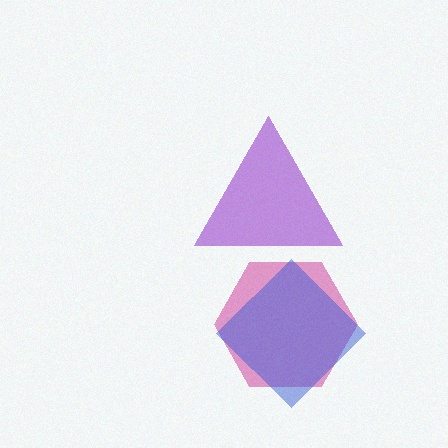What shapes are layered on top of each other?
The layered shapes are: a purple triangle, a magenta hexagon, a blue diamond.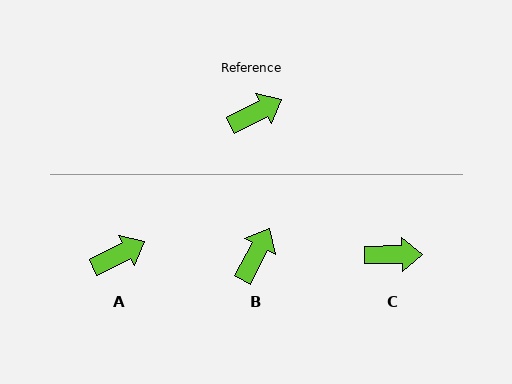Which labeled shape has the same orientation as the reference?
A.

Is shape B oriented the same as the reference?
No, it is off by about 35 degrees.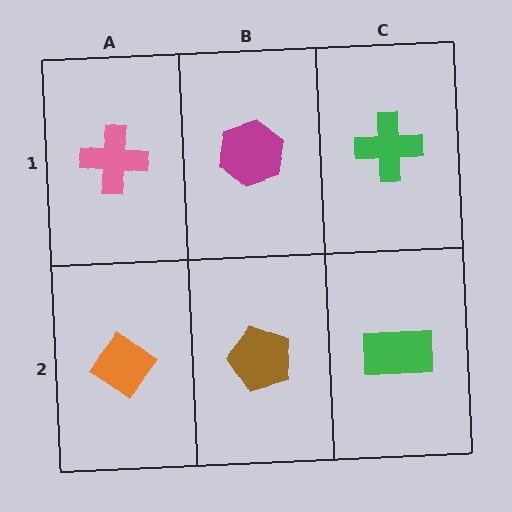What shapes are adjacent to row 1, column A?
An orange diamond (row 2, column A), a magenta hexagon (row 1, column B).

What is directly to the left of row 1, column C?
A magenta hexagon.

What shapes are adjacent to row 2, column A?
A pink cross (row 1, column A), a brown pentagon (row 2, column B).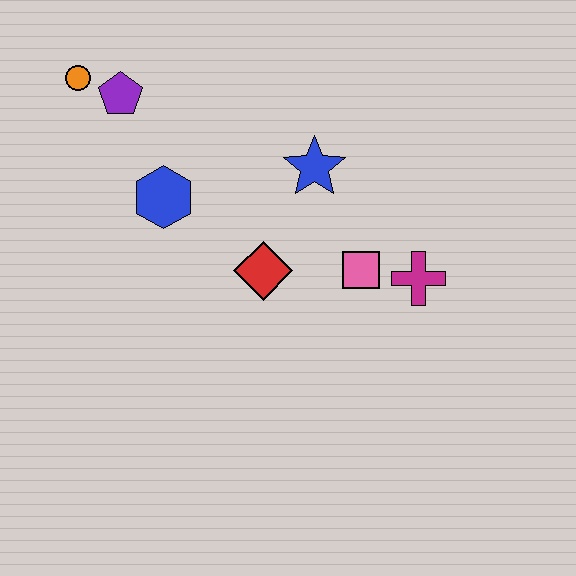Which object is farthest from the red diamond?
The orange circle is farthest from the red diamond.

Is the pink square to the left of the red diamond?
No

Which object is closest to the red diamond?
The pink square is closest to the red diamond.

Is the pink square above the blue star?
No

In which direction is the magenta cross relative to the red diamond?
The magenta cross is to the right of the red diamond.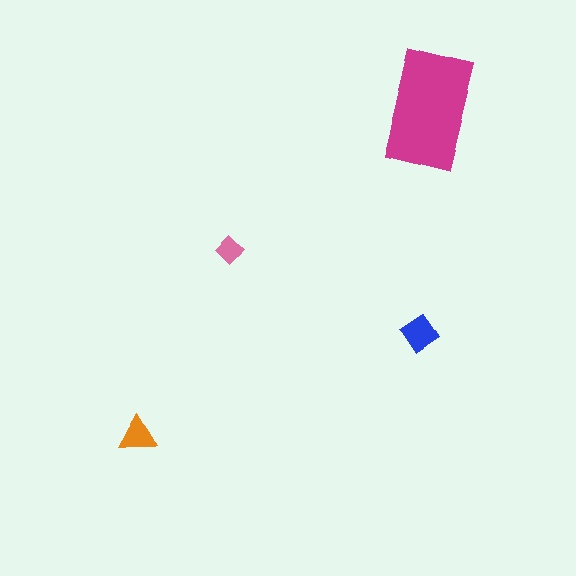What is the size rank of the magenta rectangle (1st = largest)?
1st.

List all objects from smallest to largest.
The pink diamond, the orange triangle, the blue diamond, the magenta rectangle.